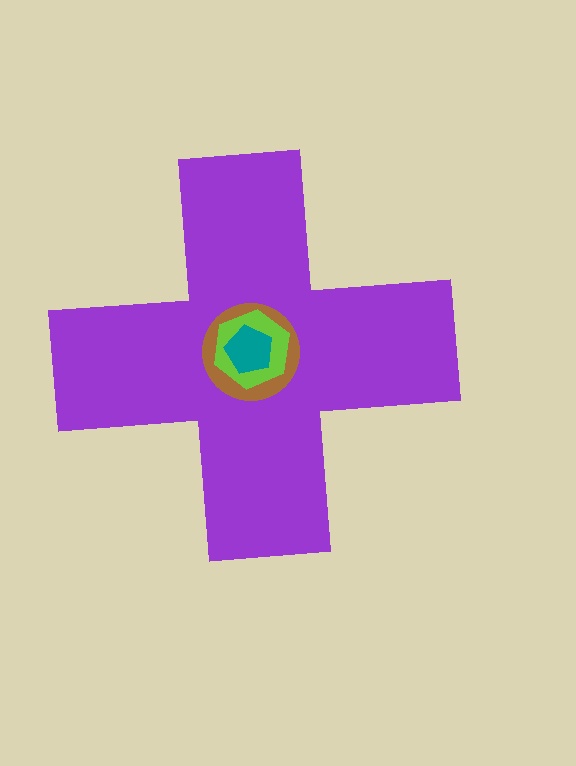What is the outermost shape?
The purple cross.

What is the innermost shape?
The teal pentagon.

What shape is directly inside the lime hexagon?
The teal pentagon.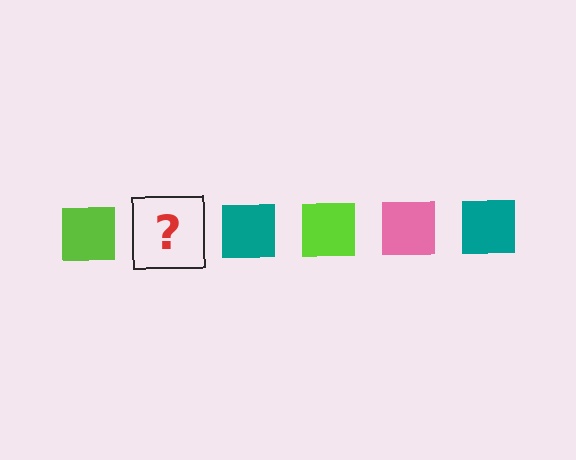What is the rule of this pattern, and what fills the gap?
The rule is that the pattern cycles through lime, pink, teal squares. The gap should be filled with a pink square.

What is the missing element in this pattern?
The missing element is a pink square.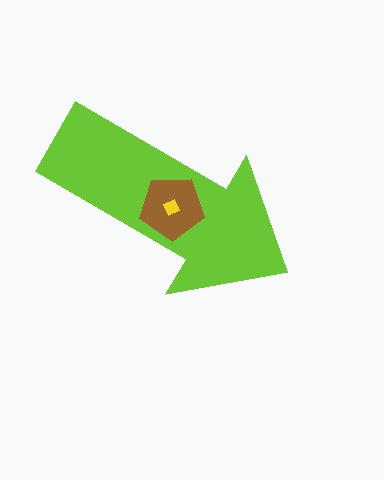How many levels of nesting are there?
3.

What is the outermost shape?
The lime arrow.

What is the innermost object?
The yellow diamond.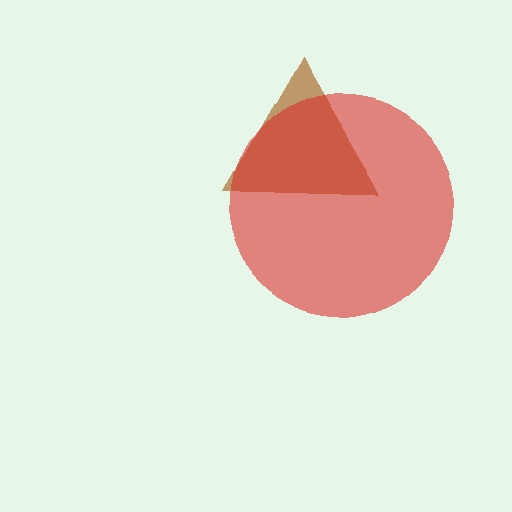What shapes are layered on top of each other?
The layered shapes are: a brown triangle, a red circle.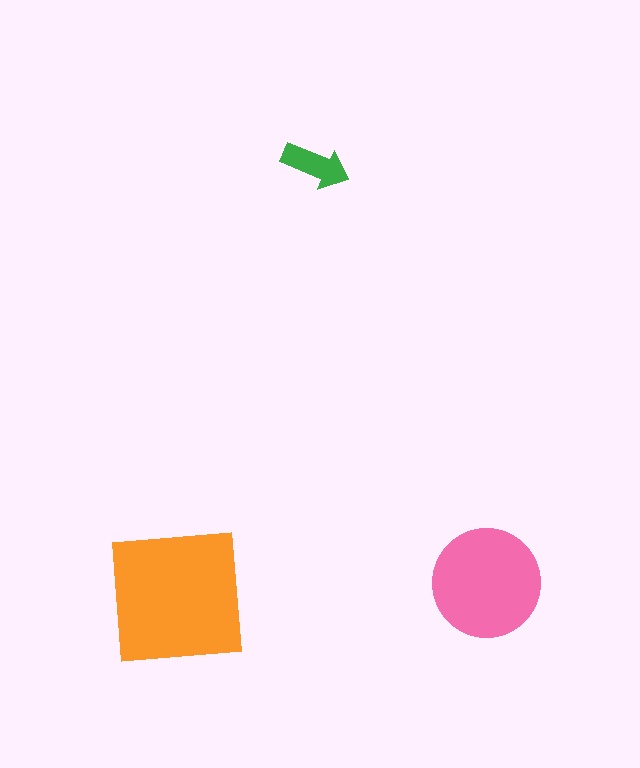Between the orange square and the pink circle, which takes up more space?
The orange square.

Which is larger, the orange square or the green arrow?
The orange square.